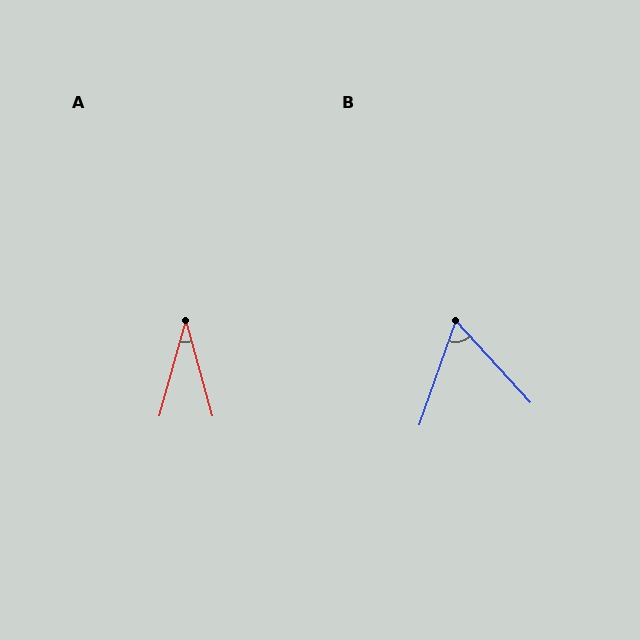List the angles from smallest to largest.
A (31°), B (62°).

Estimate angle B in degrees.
Approximately 62 degrees.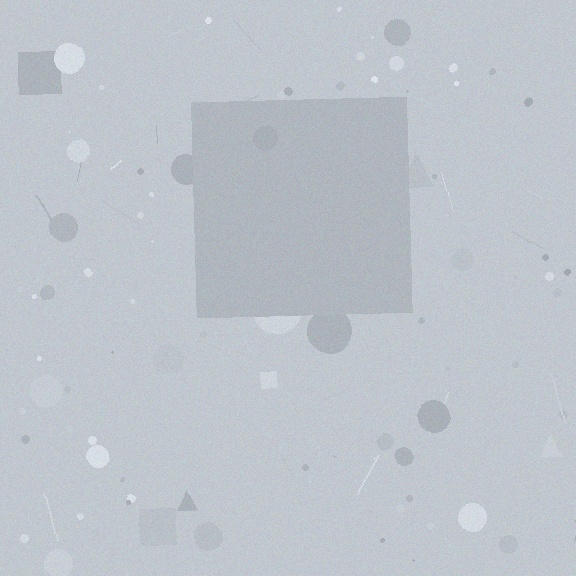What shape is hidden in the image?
A square is hidden in the image.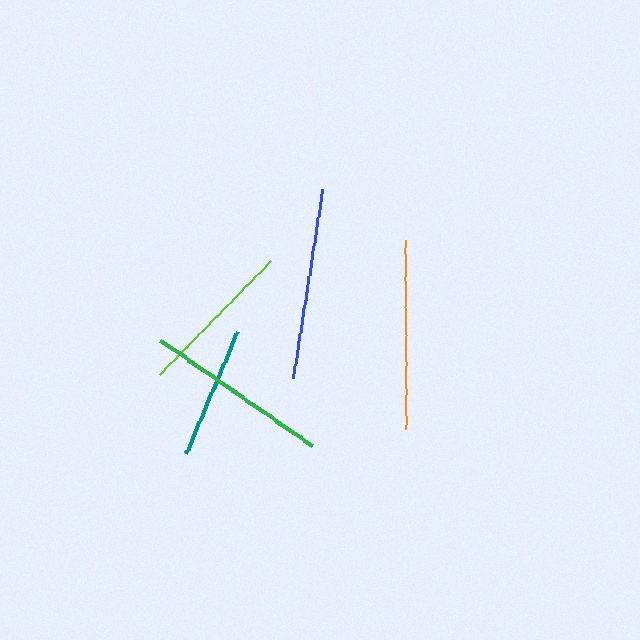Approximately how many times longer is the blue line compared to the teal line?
The blue line is approximately 1.4 times the length of the teal line.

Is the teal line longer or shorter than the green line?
The green line is longer than the teal line.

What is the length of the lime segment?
The lime segment is approximately 159 pixels long.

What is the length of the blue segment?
The blue segment is approximately 191 pixels long.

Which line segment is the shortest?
The teal line is the shortest at approximately 132 pixels.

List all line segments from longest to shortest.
From longest to shortest: blue, orange, green, lime, teal.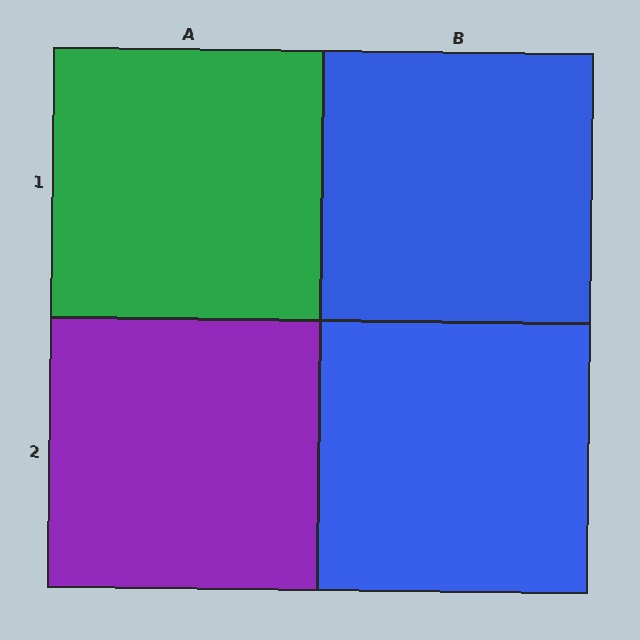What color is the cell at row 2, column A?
Purple.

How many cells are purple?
1 cell is purple.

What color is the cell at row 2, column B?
Blue.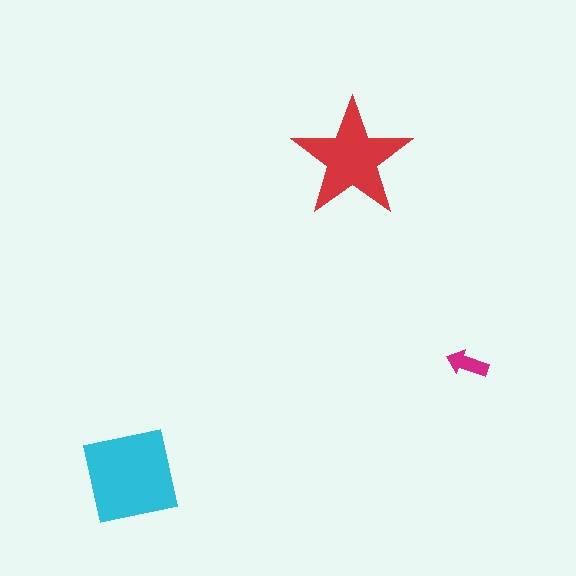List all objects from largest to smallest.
The cyan square, the red star, the magenta arrow.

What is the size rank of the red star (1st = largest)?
2nd.